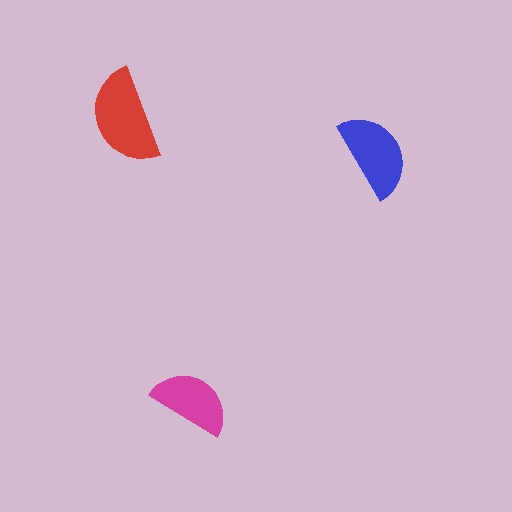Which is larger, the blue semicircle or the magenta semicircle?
The blue one.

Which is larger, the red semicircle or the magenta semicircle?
The red one.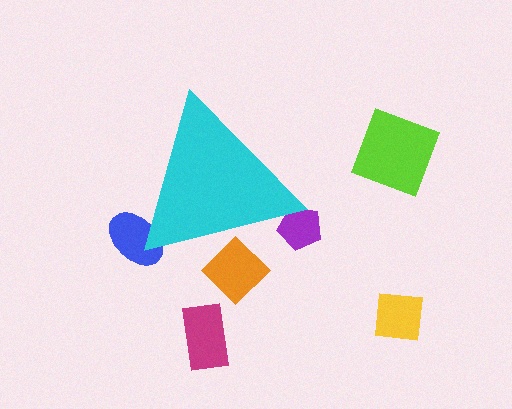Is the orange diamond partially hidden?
Yes, the orange diamond is partially hidden behind the cyan triangle.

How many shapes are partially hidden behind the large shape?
3 shapes are partially hidden.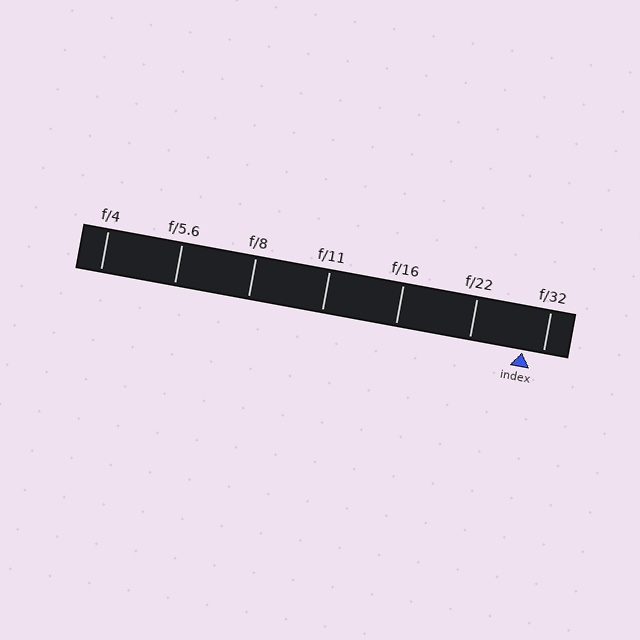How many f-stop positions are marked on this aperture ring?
There are 7 f-stop positions marked.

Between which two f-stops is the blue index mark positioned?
The index mark is between f/22 and f/32.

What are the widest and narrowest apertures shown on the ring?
The widest aperture shown is f/4 and the narrowest is f/32.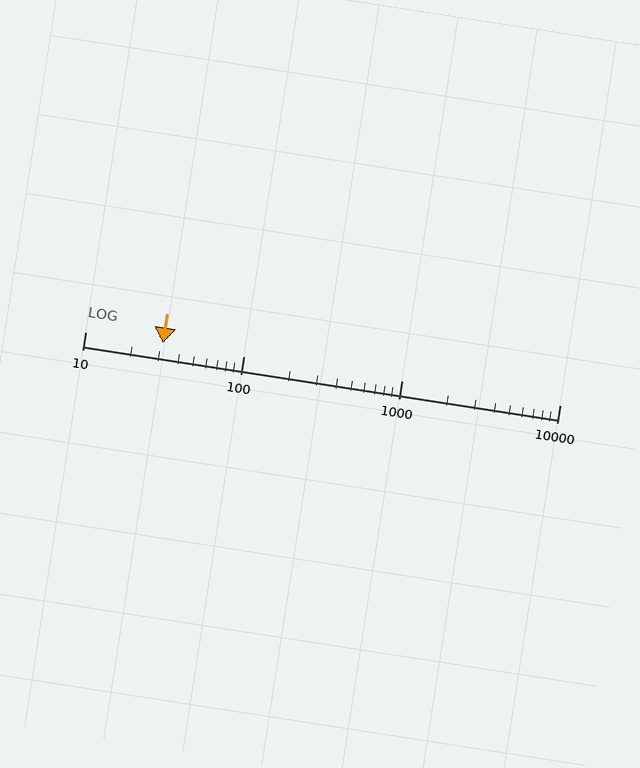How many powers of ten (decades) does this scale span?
The scale spans 3 decades, from 10 to 10000.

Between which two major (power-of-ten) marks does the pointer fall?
The pointer is between 10 and 100.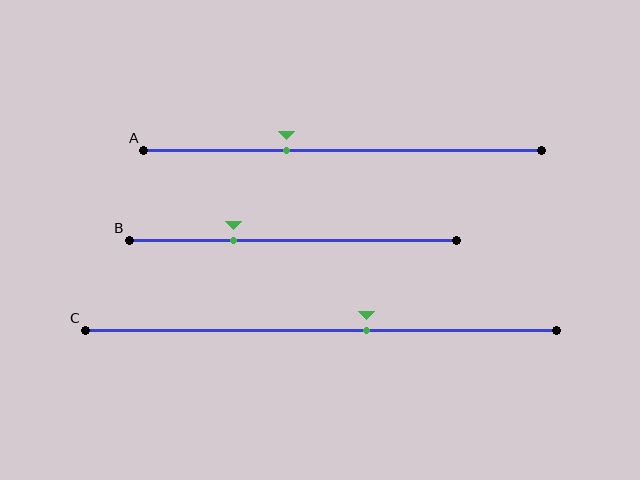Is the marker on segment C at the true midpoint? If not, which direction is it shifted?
No, the marker on segment C is shifted to the right by about 10% of the segment length.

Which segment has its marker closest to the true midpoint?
Segment C has its marker closest to the true midpoint.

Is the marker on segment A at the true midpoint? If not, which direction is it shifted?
No, the marker on segment A is shifted to the left by about 14% of the segment length.